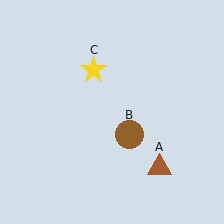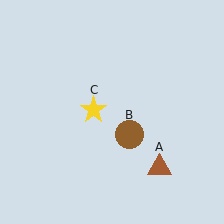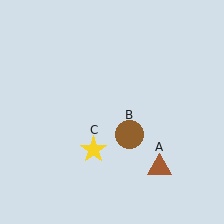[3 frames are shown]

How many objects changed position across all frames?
1 object changed position: yellow star (object C).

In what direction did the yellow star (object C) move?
The yellow star (object C) moved down.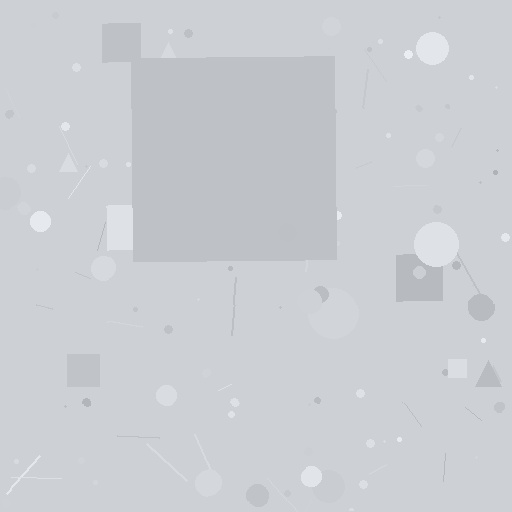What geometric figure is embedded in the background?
A square is embedded in the background.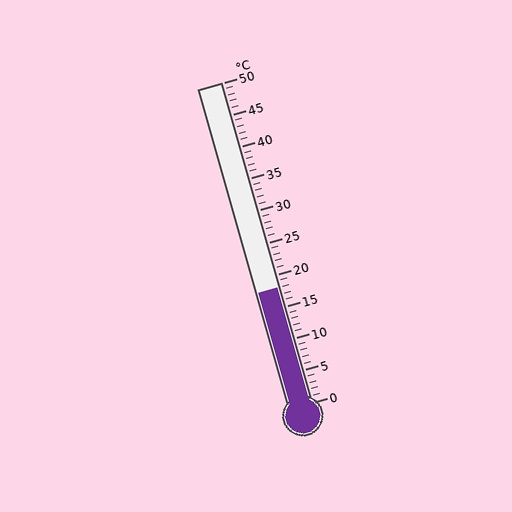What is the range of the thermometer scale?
The thermometer scale ranges from 0°C to 50°C.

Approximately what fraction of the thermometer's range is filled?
The thermometer is filled to approximately 35% of its range.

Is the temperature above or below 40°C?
The temperature is below 40°C.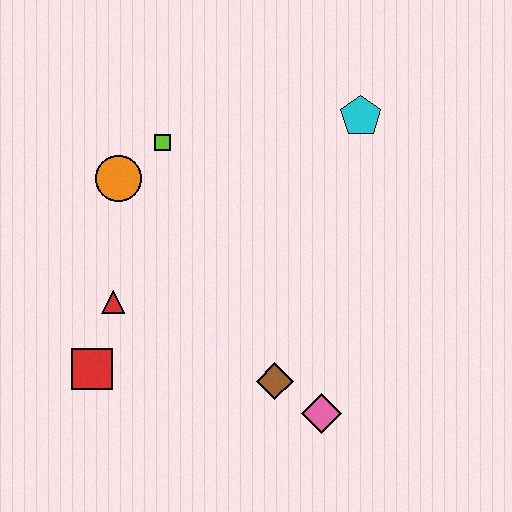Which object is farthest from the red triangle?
The cyan pentagon is farthest from the red triangle.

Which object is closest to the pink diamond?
The brown diamond is closest to the pink diamond.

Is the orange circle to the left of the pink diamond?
Yes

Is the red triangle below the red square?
No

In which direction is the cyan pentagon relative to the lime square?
The cyan pentagon is to the right of the lime square.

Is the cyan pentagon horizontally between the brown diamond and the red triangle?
No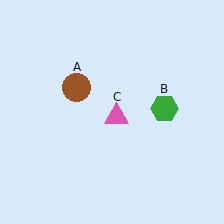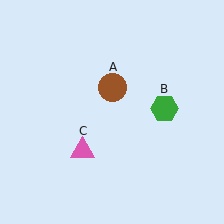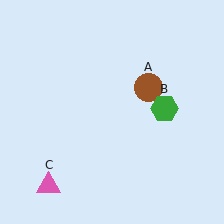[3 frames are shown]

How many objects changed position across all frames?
2 objects changed position: brown circle (object A), pink triangle (object C).